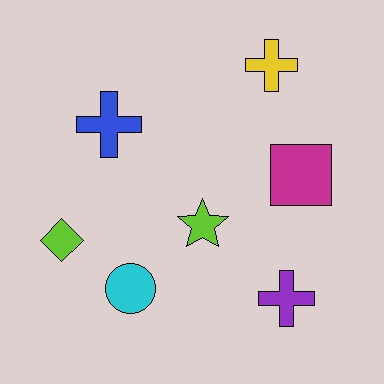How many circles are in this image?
There is 1 circle.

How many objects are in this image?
There are 7 objects.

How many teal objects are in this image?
There are no teal objects.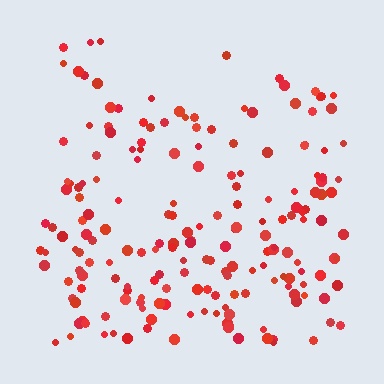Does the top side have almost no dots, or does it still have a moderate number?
Still a moderate number, just noticeably fewer than the bottom.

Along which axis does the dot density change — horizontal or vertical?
Vertical.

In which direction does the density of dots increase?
From top to bottom, with the bottom side densest.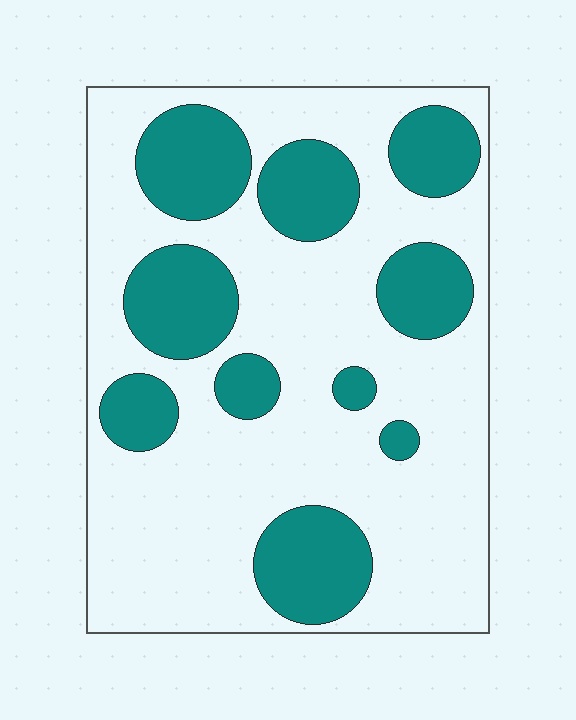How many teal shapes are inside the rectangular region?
10.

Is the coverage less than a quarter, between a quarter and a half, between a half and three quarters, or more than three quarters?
Between a quarter and a half.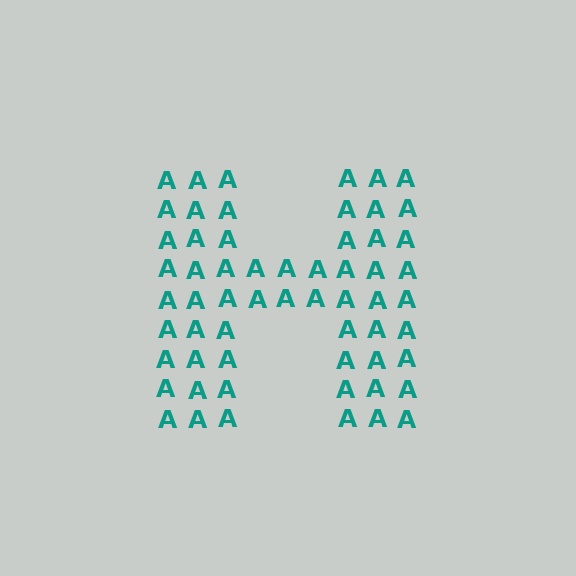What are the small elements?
The small elements are letter A's.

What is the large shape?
The large shape is the letter H.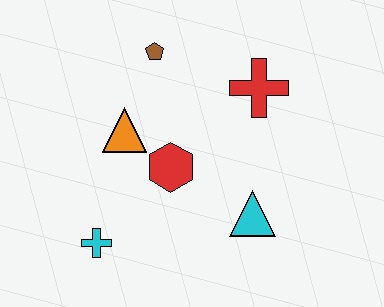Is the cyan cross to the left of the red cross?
Yes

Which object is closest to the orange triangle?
The red hexagon is closest to the orange triangle.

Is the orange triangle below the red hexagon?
No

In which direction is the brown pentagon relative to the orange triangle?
The brown pentagon is above the orange triangle.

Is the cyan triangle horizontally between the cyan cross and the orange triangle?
No